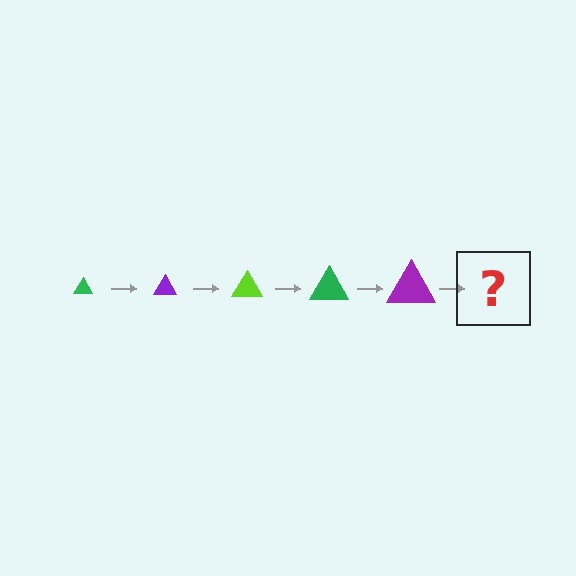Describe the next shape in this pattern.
It should be a lime triangle, larger than the previous one.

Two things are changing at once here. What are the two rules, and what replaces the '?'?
The two rules are that the triangle grows larger each step and the color cycles through green, purple, and lime. The '?' should be a lime triangle, larger than the previous one.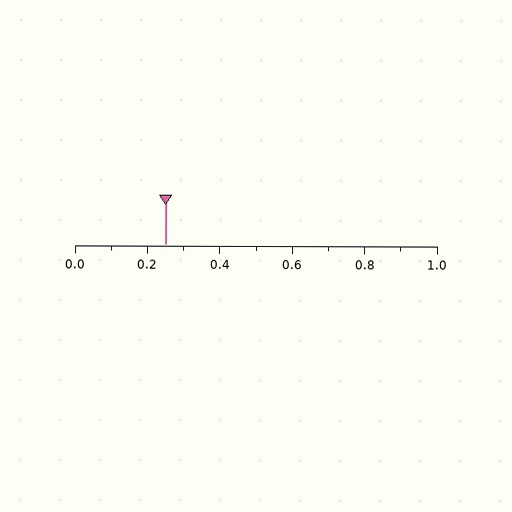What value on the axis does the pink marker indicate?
The marker indicates approximately 0.25.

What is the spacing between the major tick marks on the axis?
The major ticks are spaced 0.2 apart.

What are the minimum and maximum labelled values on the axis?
The axis runs from 0.0 to 1.0.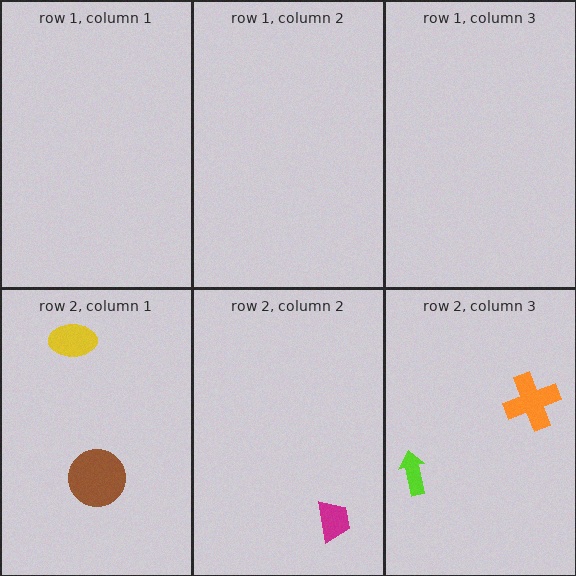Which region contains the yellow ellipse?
The row 2, column 1 region.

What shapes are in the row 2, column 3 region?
The orange cross, the lime arrow.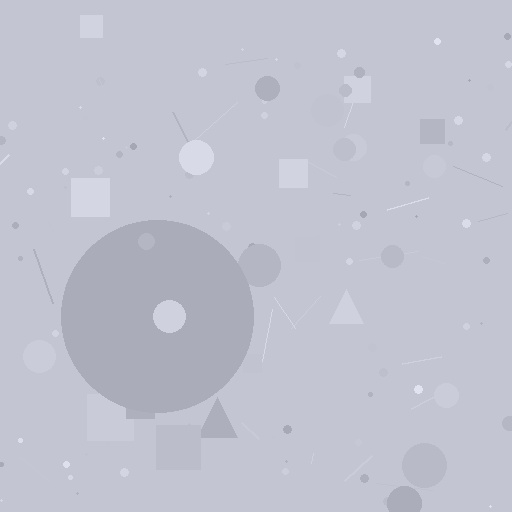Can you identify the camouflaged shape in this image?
The camouflaged shape is a circle.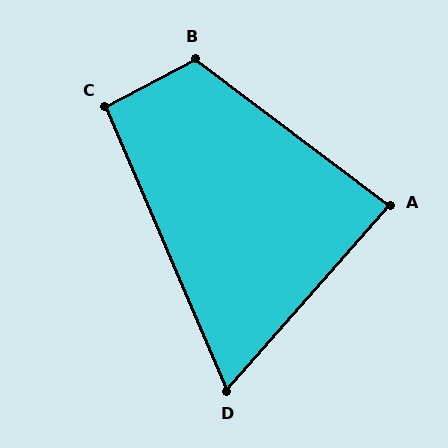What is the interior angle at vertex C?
Approximately 94 degrees (approximately right).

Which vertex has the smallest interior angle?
D, at approximately 65 degrees.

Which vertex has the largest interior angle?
B, at approximately 115 degrees.